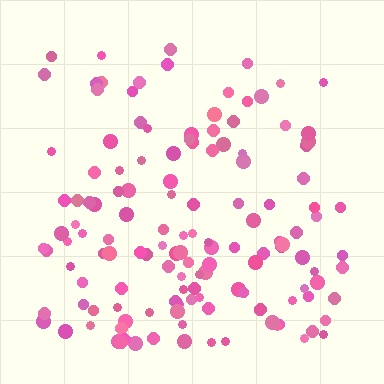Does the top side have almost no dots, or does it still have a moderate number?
Still a moderate number, just noticeably fewer than the bottom.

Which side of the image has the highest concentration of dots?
The bottom.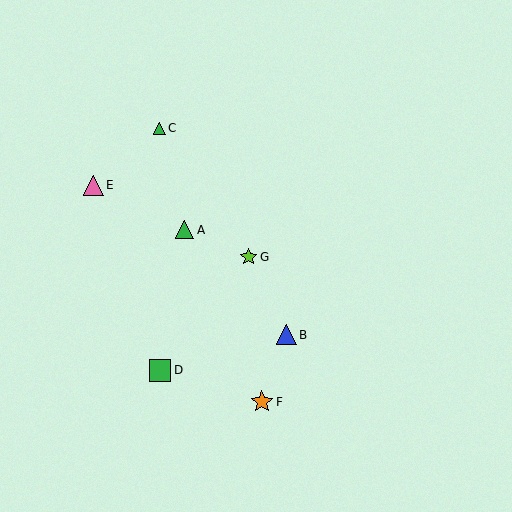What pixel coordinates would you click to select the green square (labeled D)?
Click at (160, 370) to select the green square D.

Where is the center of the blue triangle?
The center of the blue triangle is at (286, 335).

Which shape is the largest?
The green square (labeled D) is the largest.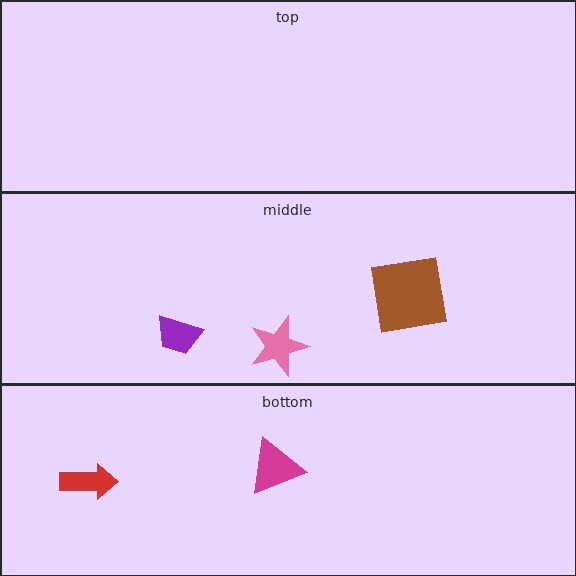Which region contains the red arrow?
The bottom region.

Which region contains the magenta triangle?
The bottom region.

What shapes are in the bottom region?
The red arrow, the magenta triangle.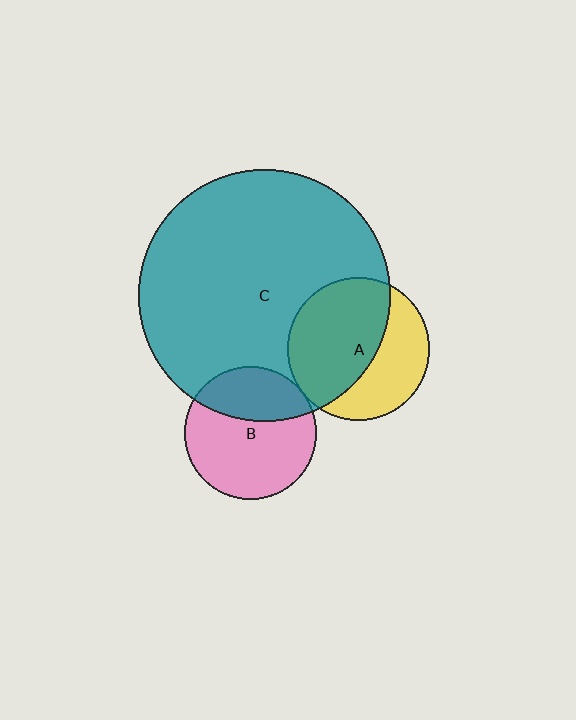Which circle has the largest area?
Circle C (teal).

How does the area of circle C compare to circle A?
Approximately 3.1 times.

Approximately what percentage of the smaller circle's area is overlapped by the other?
Approximately 5%.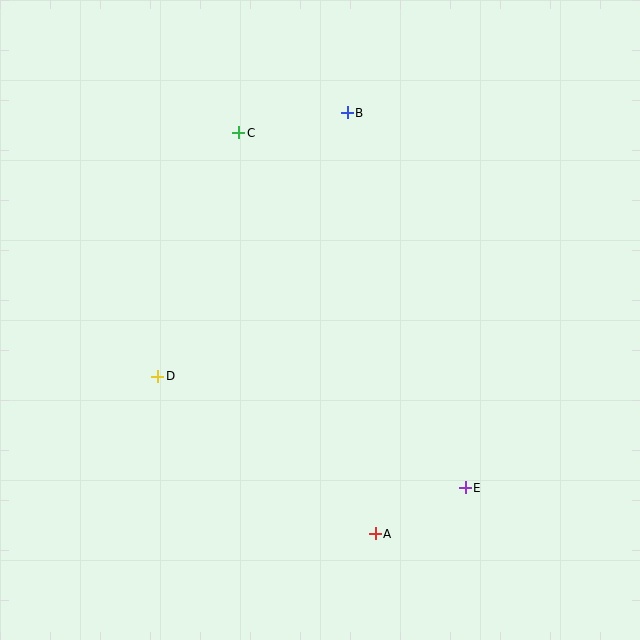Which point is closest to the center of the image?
Point D at (158, 376) is closest to the center.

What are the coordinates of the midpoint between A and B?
The midpoint between A and B is at (361, 323).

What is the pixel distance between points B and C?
The distance between B and C is 110 pixels.